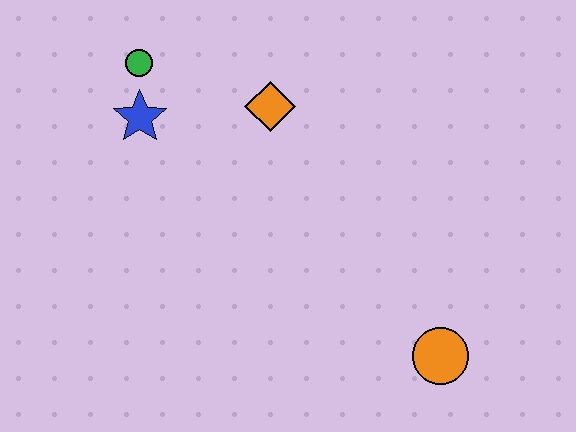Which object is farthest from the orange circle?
The green circle is farthest from the orange circle.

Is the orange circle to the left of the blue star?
No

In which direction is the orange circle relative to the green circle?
The orange circle is to the right of the green circle.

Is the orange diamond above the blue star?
Yes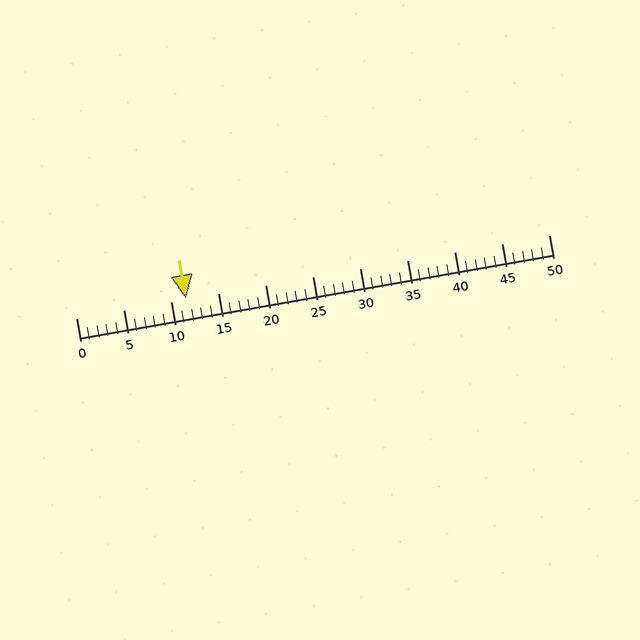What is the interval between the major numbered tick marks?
The major tick marks are spaced 5 units apart.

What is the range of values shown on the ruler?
The ruler shows values from 0 to 50.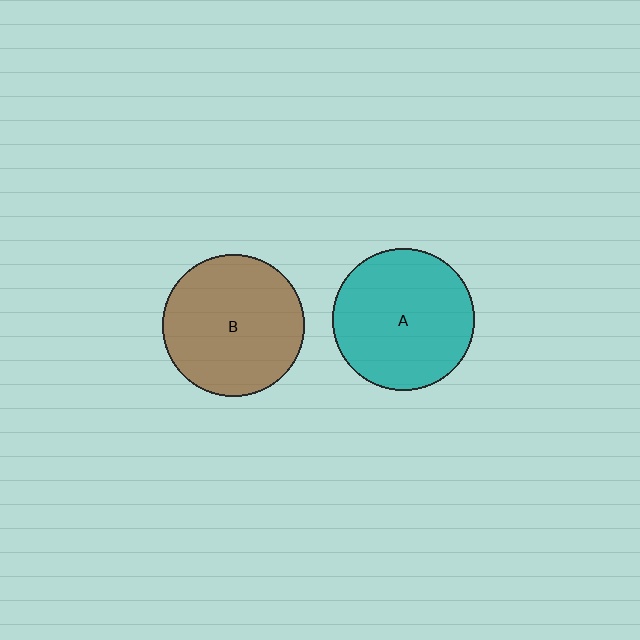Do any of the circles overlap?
No, none of the circles overlap.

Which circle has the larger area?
Circle A (teal).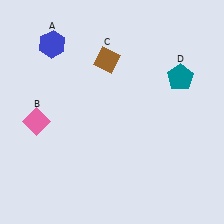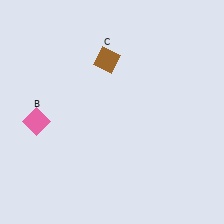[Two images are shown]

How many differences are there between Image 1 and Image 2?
There are 2 differences between the two images.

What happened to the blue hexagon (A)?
The blue hexagon (A) was removed in Image 2. It was in the top-left area of Image 1.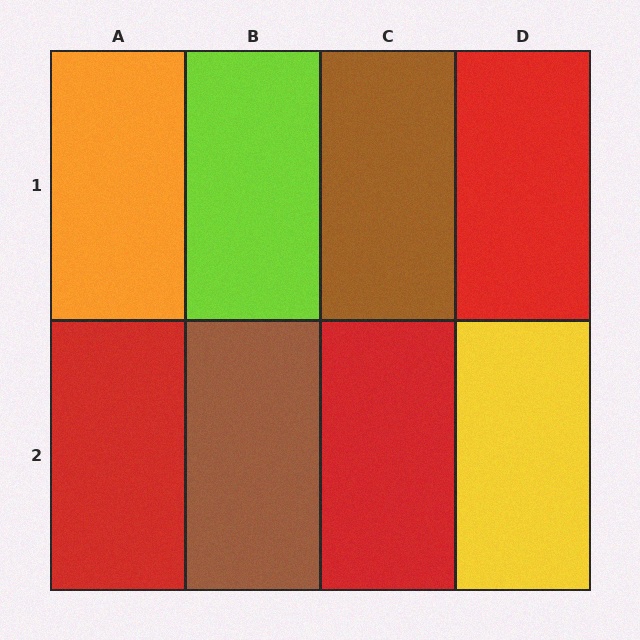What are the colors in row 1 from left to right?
Orange, lime, brown, red.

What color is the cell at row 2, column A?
Red.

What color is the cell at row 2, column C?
Red.